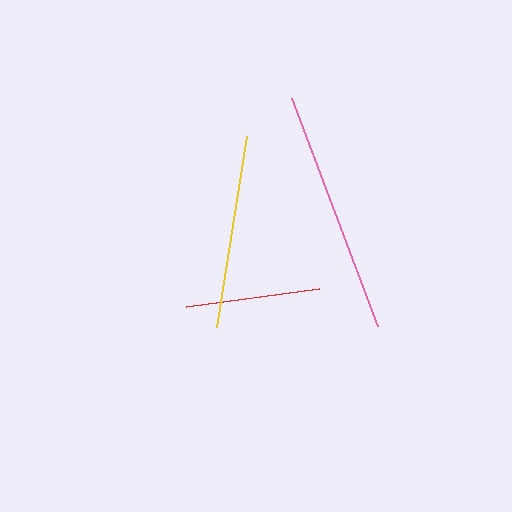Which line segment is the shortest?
The red line is the shortest at approximately 134 pixels.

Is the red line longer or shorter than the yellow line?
The yellow line is longer than the red line.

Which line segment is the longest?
The pink line is the longest at approximately 244 pixels.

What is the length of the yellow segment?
The yellow segment is approximately 193 pixels long.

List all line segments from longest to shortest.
From longest to shortest: pink, yellow, red.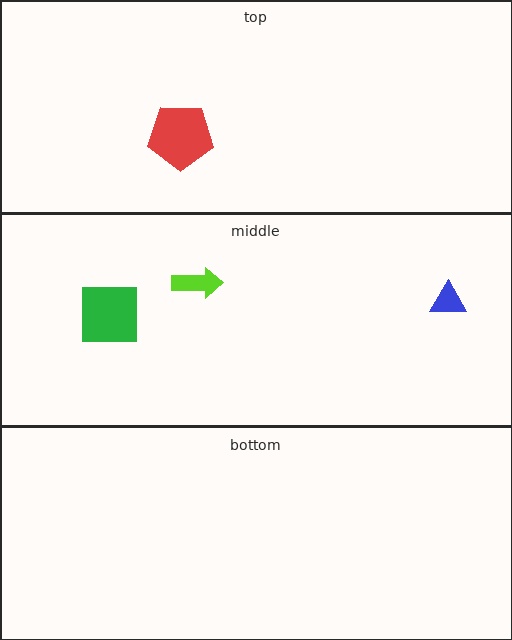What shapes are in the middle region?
The blue triangle, the green square, the lime arrow.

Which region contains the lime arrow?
The middle region.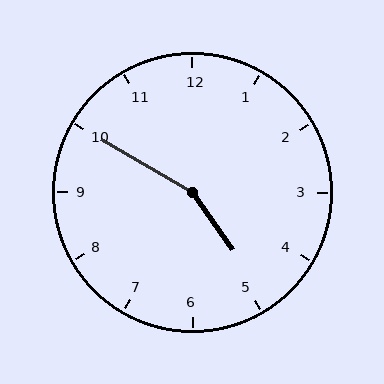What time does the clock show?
4:50.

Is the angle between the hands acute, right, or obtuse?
It is obtuse.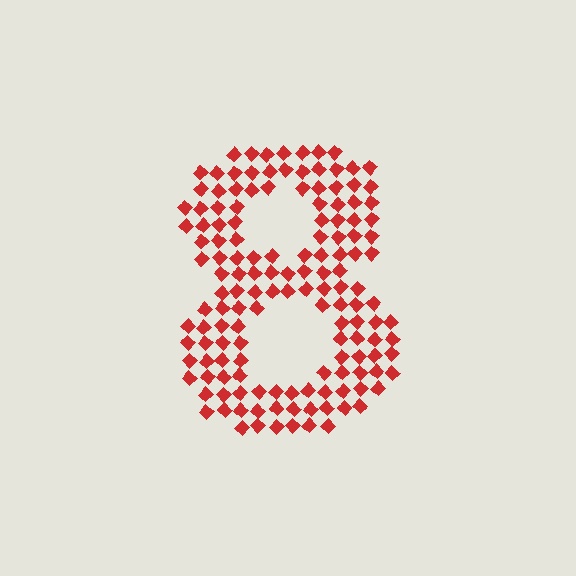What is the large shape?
The large shape is the digit 8.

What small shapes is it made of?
It is made of small diamonds.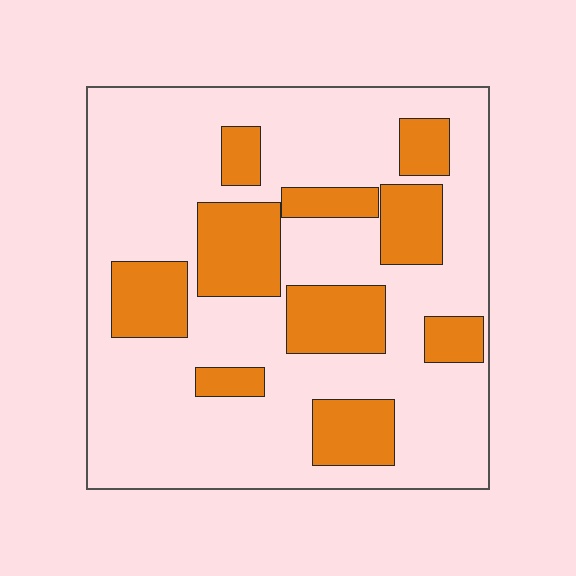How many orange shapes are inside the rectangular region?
10.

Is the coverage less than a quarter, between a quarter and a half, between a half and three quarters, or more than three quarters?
Between a quarter and a half.